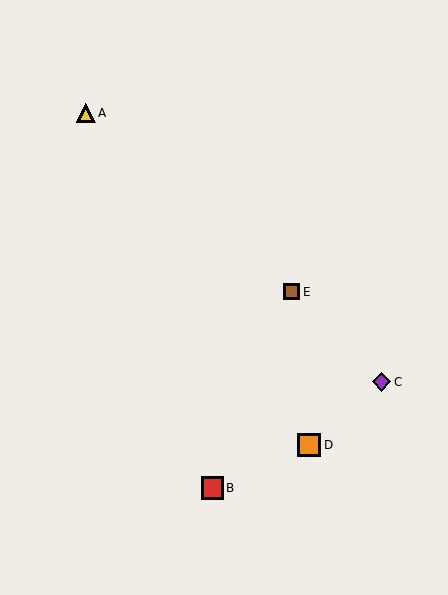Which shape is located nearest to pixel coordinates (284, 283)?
The brown square (labeled E) at (292, 292) is nearest to that location.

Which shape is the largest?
The orange square (labeled D) is the largest.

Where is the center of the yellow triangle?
The center of the yellow triangle is at (86, 113).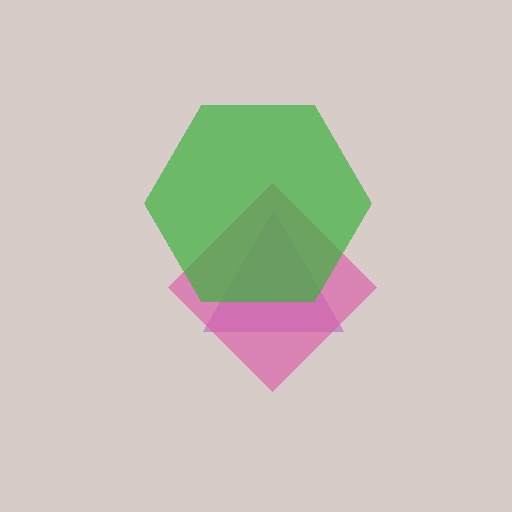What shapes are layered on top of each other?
The layered shapes are: a purple triangle, a pink diamond, a green hexagon.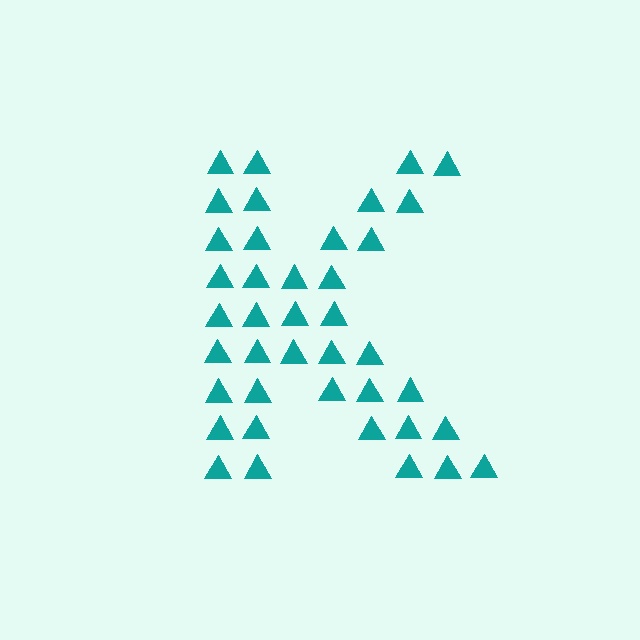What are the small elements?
The small elements are triangles.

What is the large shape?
The large shape is the letter K.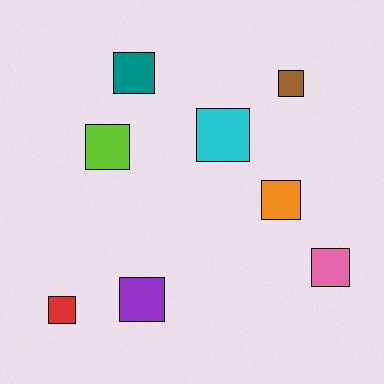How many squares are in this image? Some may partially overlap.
There are 8 squares.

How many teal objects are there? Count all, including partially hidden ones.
There is 1 teal object.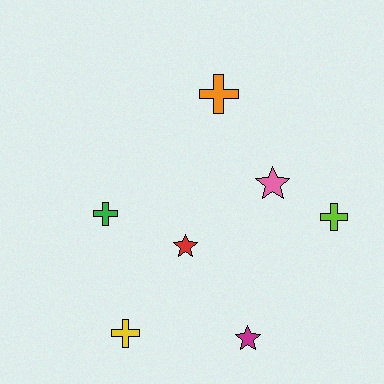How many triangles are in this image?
There are no triangles.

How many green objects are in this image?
There is 1 green object.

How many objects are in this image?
There are 7 objects.